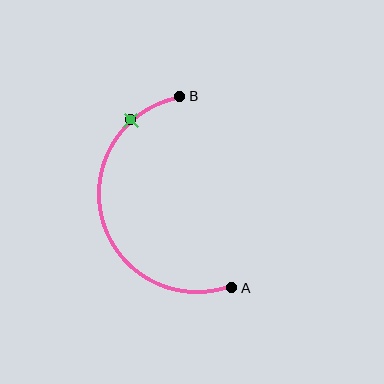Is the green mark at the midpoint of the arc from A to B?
No. The green mark lies on the arc but is closer to endpoint B. The arc midpoint would be at the point on the curve equidistant along the arc from both A and B.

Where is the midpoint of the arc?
The arc midpoint is the point on the curve farthest from the straight line joining A and B. It sits to the left of that line.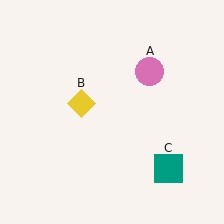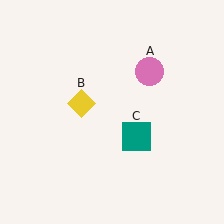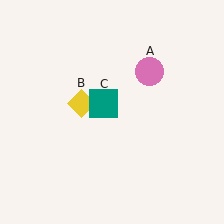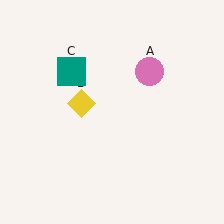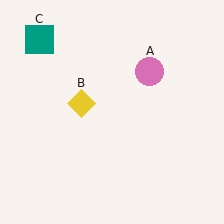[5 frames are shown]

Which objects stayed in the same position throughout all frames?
Pink circle (object A) and yellow diamond (object B) remained stationary.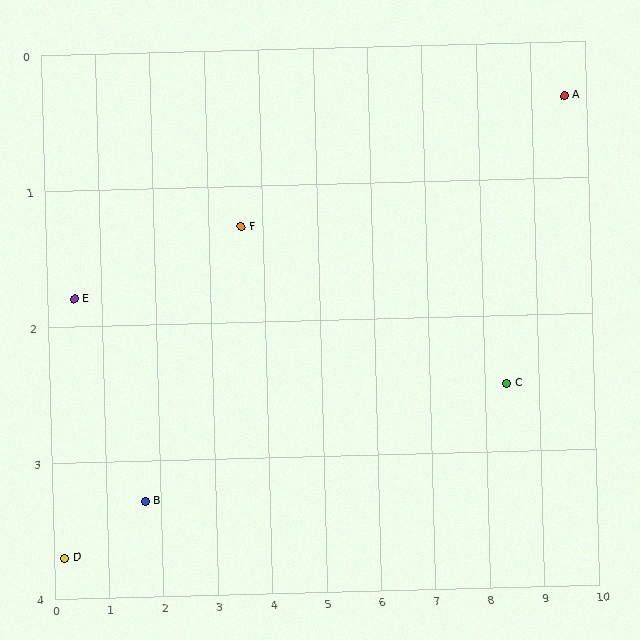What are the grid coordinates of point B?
Point B is at approximately (1.7, 3.3).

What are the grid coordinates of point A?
Point A is at approximately (9.6, 0.4).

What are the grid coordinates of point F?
Point F is at approximately (3.6, 1.3).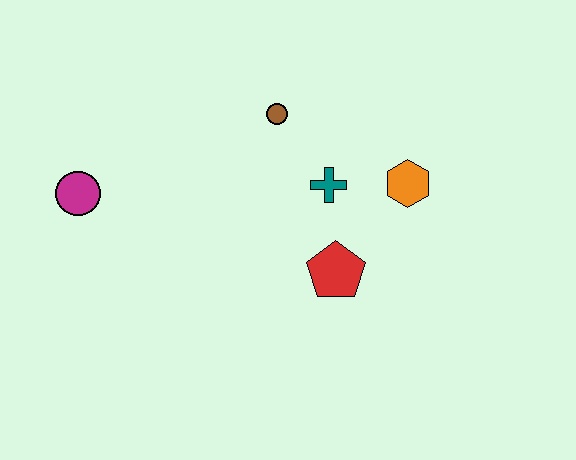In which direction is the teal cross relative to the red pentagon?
The teal cross is above the red pentagon.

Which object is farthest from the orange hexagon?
The magenta circle is farthest from the orange hexagon.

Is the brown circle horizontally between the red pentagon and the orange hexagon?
No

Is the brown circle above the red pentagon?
Yes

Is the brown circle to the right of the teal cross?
No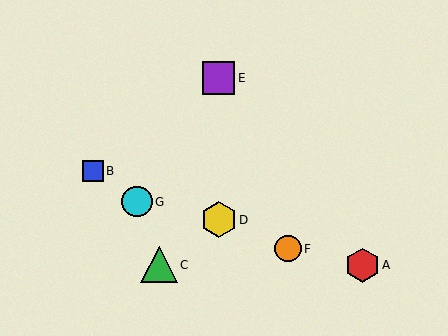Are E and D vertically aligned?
Yes, both are at x≈219.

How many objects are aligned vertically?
2 objects (D, E) are aligned vertically.